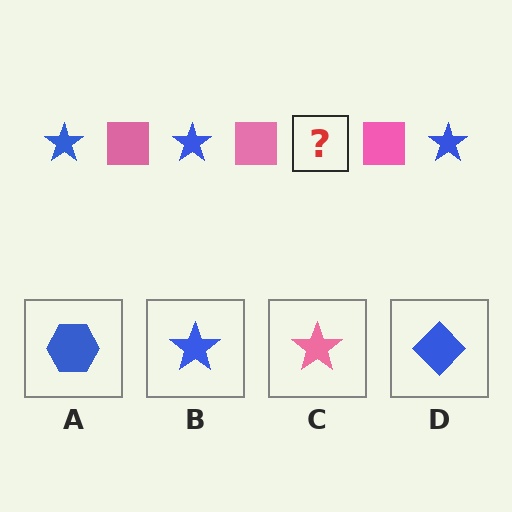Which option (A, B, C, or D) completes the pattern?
B.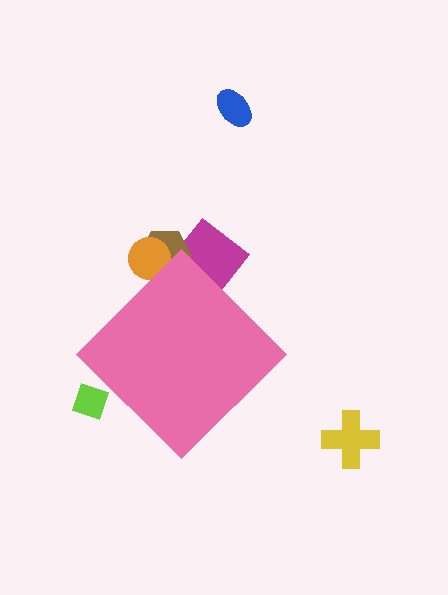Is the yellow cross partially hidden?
No, the yellow cross is fully visible.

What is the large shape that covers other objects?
A pink diamond.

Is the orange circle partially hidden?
Yes, the orange circle is partially hidden behind the pink diamond.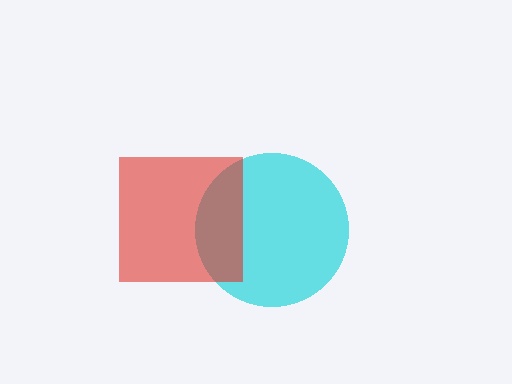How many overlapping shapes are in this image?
There are 2 overlapping shapes in the image.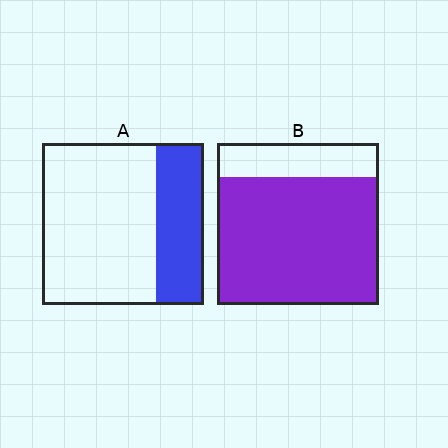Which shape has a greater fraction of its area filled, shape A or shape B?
Shape B.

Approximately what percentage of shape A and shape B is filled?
A is approximately 30% and B is approximately 80%.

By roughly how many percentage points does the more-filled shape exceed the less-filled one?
By roughly 50 percentage points (B over A).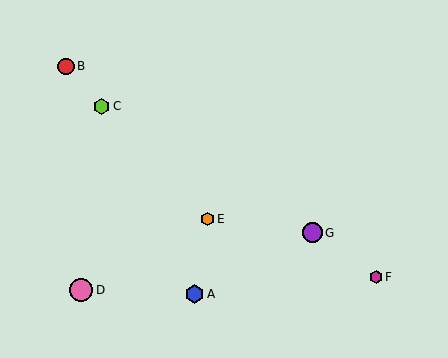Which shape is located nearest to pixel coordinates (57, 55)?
The red circle (labeled B) at (66, 66) is nearest to that location.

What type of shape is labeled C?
Shape C is a lime hexagon.